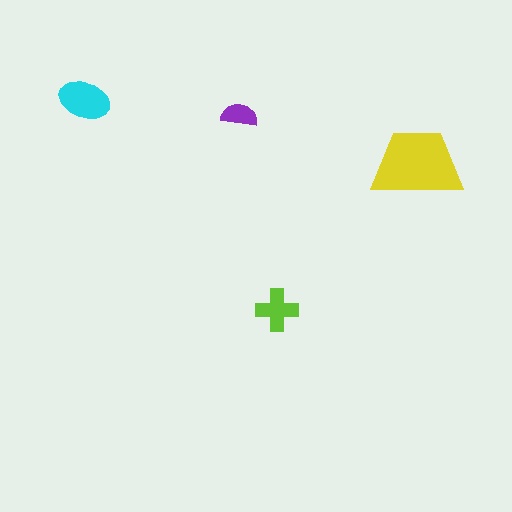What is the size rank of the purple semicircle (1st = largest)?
4th.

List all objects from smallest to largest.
The purple semicircle, the lime cross, the cyan ellipse, the yellow trapezoid.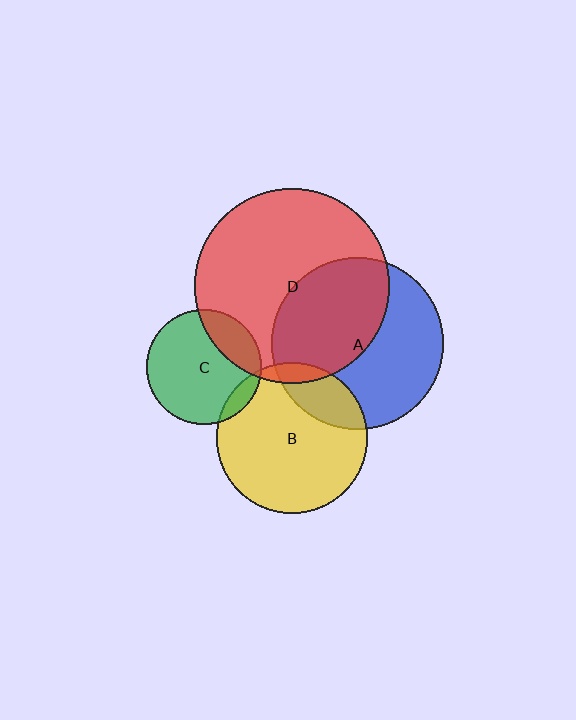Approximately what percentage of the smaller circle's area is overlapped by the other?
Approximately 50%.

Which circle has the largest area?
Circle D (red).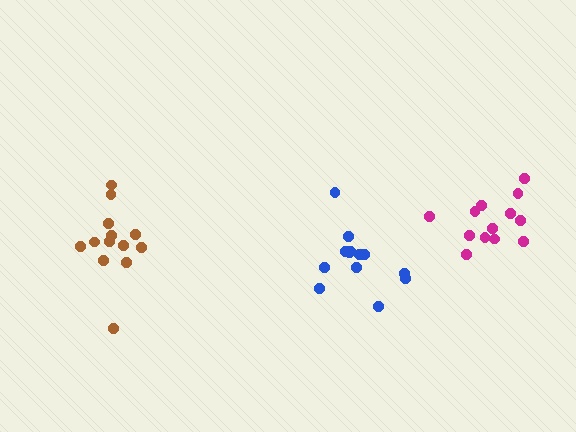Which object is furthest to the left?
The brown cluster is leftmost.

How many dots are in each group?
Group 1: 13 dots, Group 2: 13 dots, Group 3: 13 dots (39 total).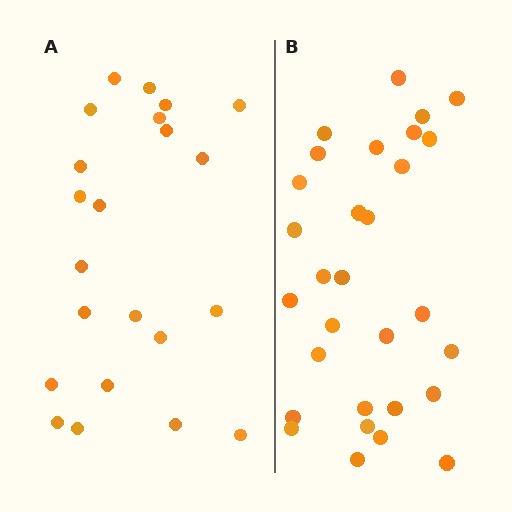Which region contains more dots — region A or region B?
Region B (the right region) has more dots.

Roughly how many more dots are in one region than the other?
Region B has roughly 8 or so more dots than region A.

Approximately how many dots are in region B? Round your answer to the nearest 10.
About 30 dots.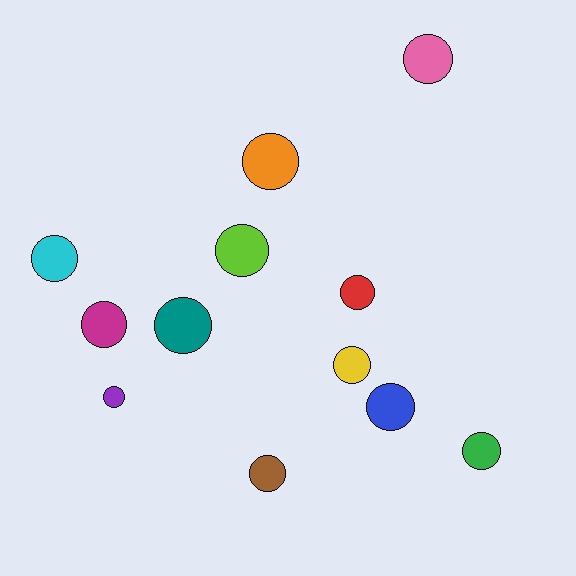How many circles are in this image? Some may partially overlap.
There are 12 circles.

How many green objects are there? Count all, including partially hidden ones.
There is 1 green object.